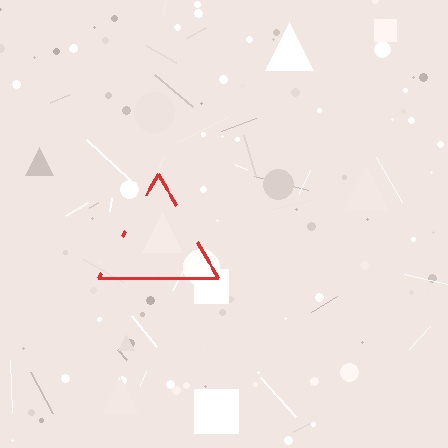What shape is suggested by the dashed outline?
The dashed outline suggests a triangle.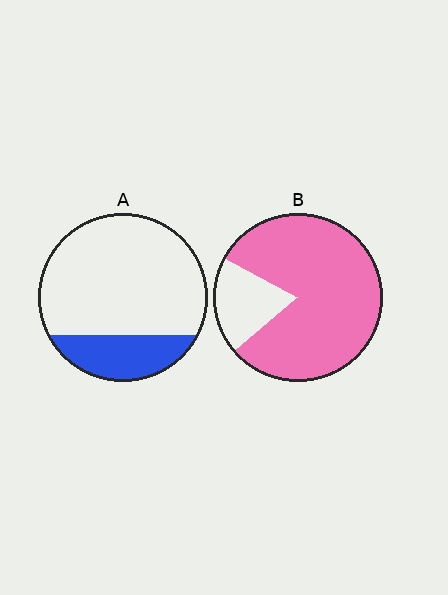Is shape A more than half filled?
No.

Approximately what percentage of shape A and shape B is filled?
A is approximately 25% and B is approximately 80%.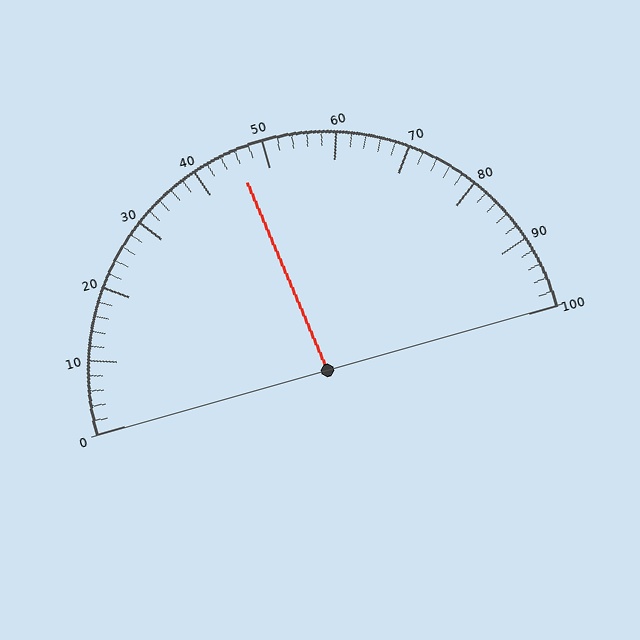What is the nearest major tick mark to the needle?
The nearest major tick mark is 50.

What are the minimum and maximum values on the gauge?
The gauge ranges from 0 to 100.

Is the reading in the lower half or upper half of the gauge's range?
The reading is in the lower half of the range (0 to 100).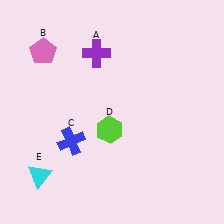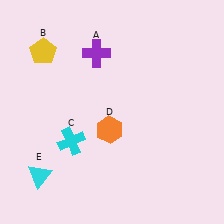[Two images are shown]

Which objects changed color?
B changed from pink to yellow. C changed from blue to cyan. D changed from lime to orange.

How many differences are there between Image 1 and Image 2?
There are 3 differences between the two images.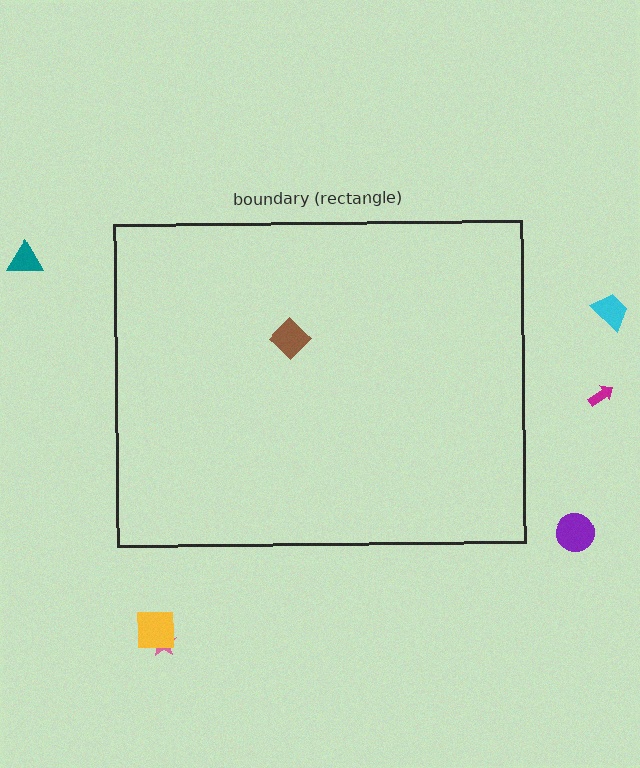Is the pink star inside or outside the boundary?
Outside.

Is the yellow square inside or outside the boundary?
Outside.